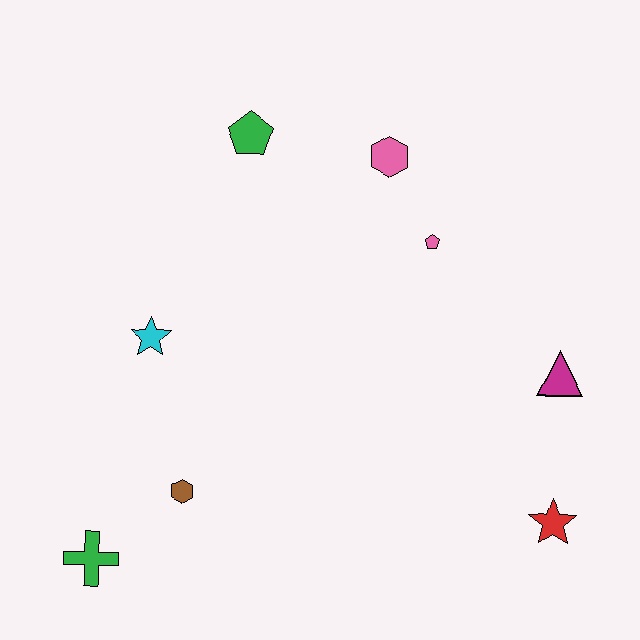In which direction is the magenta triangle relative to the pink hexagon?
The magenta triangle is below the pink hexagon.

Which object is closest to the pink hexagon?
The pink pentagon is closest to the pink hexagon.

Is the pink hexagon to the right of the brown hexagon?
Yes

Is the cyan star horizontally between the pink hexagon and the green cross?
Yes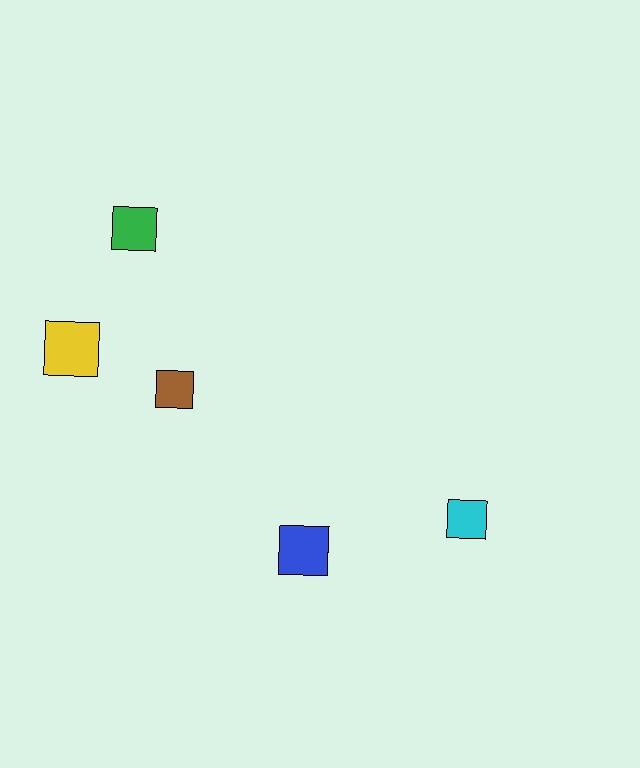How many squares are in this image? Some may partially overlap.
There are 5 squares.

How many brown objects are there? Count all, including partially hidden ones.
There is 1 brown object.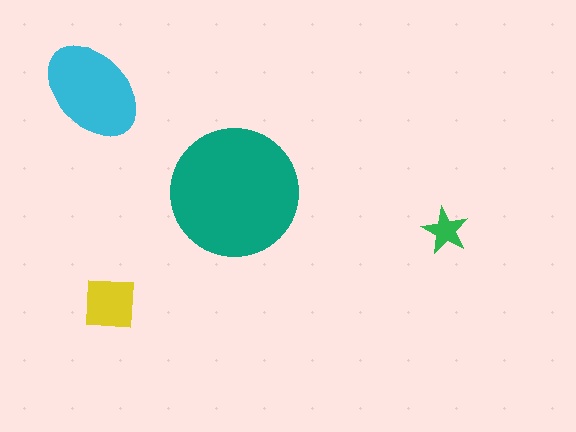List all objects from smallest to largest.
The green star, the yellow square, the cyan ellipse, the teal circle.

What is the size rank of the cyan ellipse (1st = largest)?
2nd.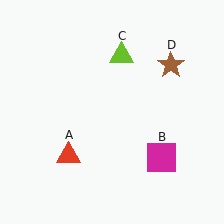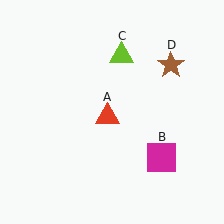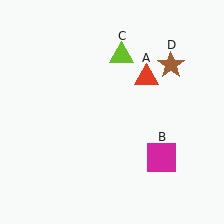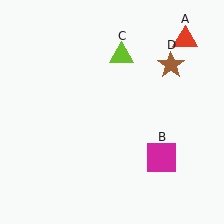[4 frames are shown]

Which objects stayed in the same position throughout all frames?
Magenta square (object B) and lime triangle (object C) and brown star (object D) remained stationary.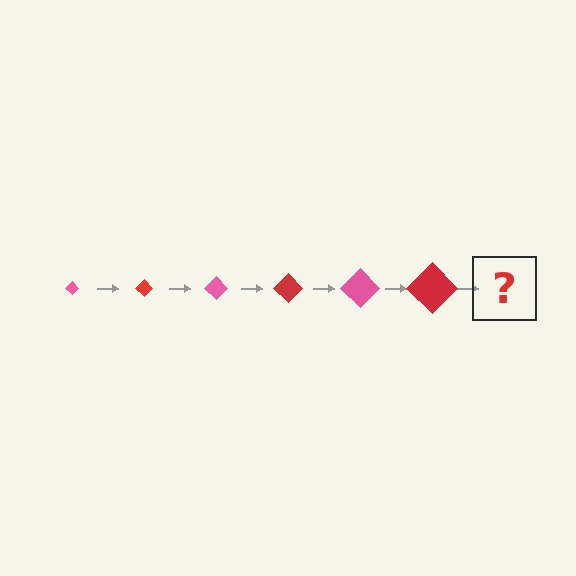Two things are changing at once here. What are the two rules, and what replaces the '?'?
The two rules are that the diamond grows larger each step and the color cycles through pink and red. The '?' should be a pink diamond, larger than the previous one.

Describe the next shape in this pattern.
It should be a pink diamond, larger than the previous one.